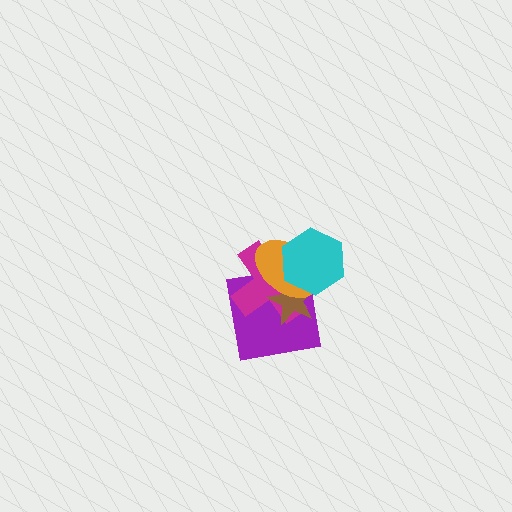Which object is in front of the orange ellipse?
The cyan hexagon is in front of the orange ellipse.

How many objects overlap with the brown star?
4 objects overlap with the brown star.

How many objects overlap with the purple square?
4 objects overlap with the purple square.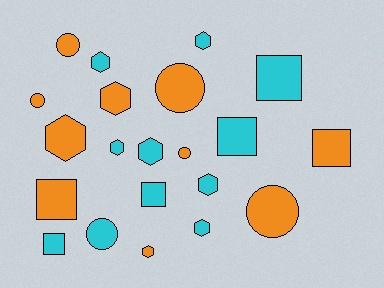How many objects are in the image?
There are 21 objects.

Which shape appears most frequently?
Hexagon, with 9 objects.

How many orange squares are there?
There are 2 orange squares.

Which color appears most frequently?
Cyan, with 11 objects.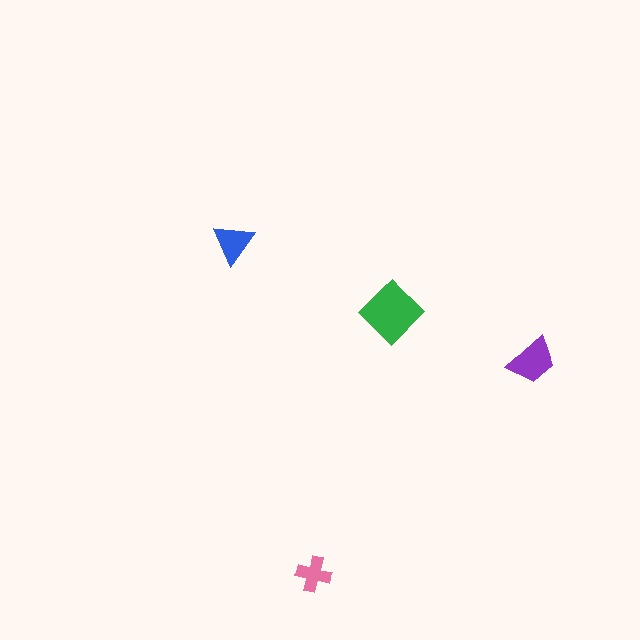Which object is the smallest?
The pink cross.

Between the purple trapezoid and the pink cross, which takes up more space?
The purple trapezoid.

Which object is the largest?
The green diamond.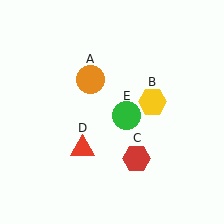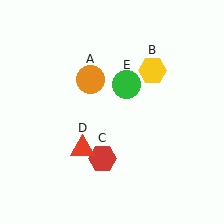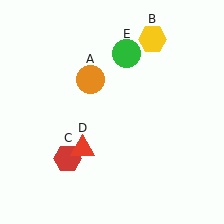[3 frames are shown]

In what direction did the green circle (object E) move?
The green circle (object E) moved up.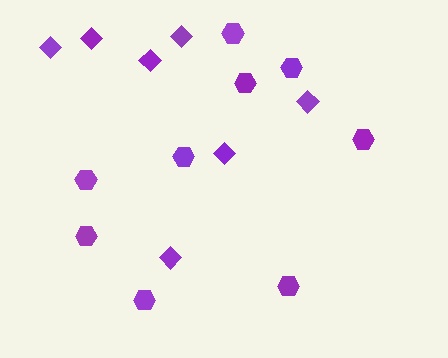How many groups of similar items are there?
There are 2 groups: one group of diamonds (7) and one group of hexagons (9).